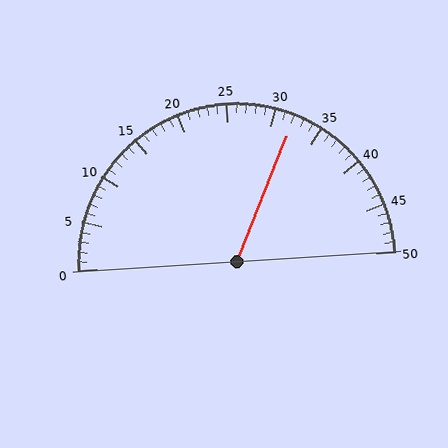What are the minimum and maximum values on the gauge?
The gauge ranges from 0 to 50.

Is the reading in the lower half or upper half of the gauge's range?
The reading is in the upper half of the range (0 to 50).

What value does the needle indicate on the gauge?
The needle indicates approximately 32.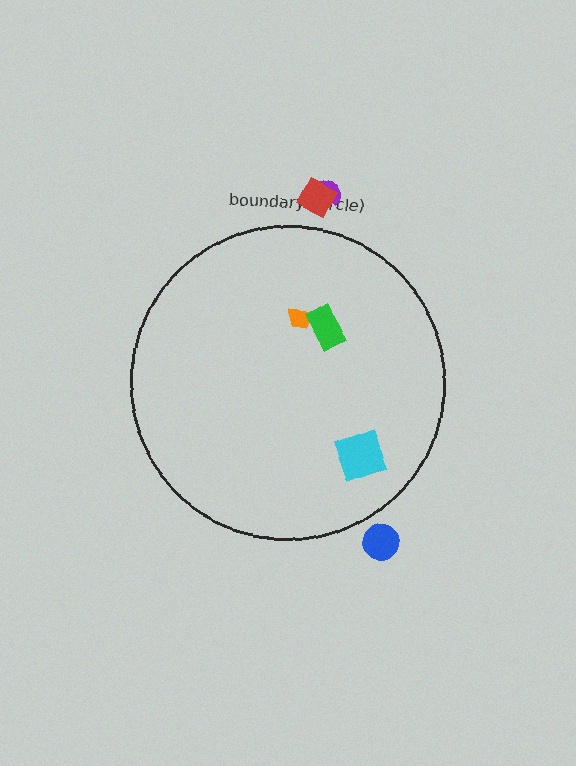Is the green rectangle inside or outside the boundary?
Inside.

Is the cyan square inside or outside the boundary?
Inside.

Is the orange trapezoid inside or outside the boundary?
Inside.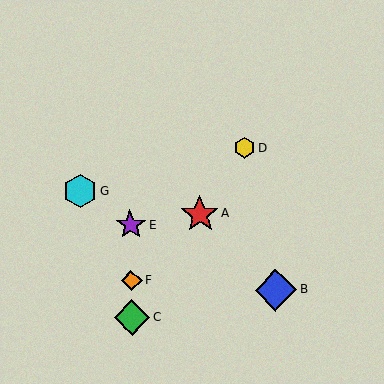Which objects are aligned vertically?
Objects C, E, F are aligned vertically.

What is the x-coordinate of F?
Object F is at x≈132.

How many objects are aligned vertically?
3 objects (C, E, F) are aligned vertically.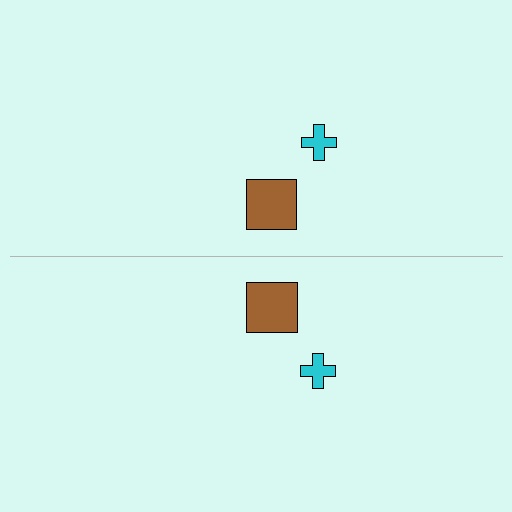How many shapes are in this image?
There are 4 shapes in this image.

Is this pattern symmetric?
Yes, this pattern has bilateral (reflection) symmetry.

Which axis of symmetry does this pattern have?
The pattern has a horizontal axis of symmetry running through the center of the image.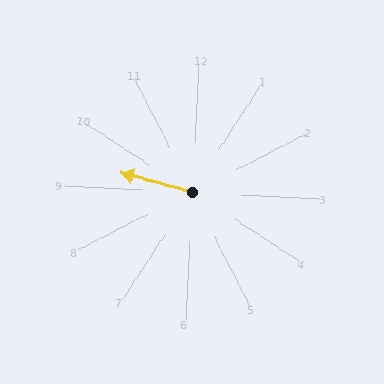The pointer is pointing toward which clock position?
Roughly 9 o'clock.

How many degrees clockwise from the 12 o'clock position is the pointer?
Approximately 282 degrees.